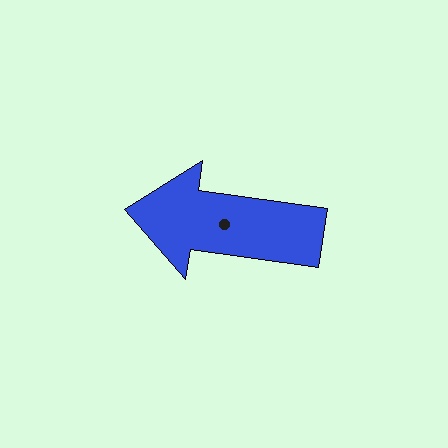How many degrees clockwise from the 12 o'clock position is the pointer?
Approximately 278 degrees.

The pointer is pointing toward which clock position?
Roughly 9 o'clock.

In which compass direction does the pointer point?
West.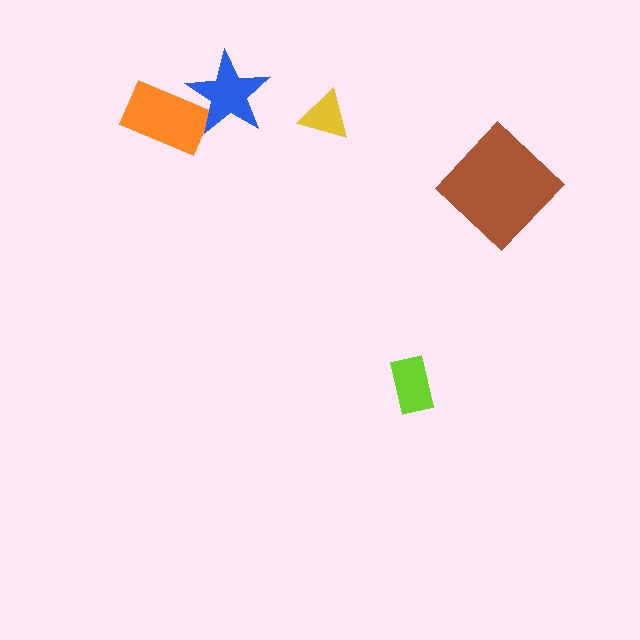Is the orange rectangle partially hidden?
Yes, it is partially covered by another shape.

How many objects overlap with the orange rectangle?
1 object overlaps with the orange rectangle.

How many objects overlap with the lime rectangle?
0 objects overlap with the lime rectangle.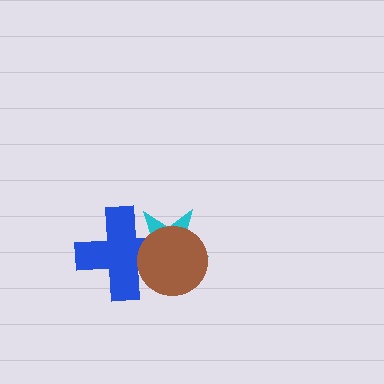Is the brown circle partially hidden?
No, no other shape covers it.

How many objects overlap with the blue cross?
2 objects overlap with the blue cross.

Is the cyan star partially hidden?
Yes, it is partially covered by another shape.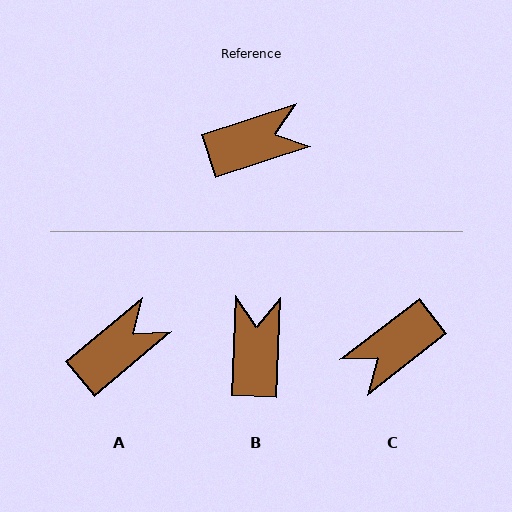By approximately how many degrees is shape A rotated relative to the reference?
Approximately 22 degrees counter-clockwise.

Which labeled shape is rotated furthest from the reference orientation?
C, about 160 degrees away.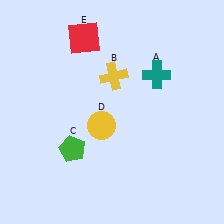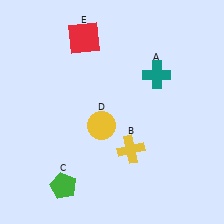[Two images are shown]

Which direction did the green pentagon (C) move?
The green pentagon (C) moved down.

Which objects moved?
The objects that moved are: the yellow cross (B), the green pentagon (C).